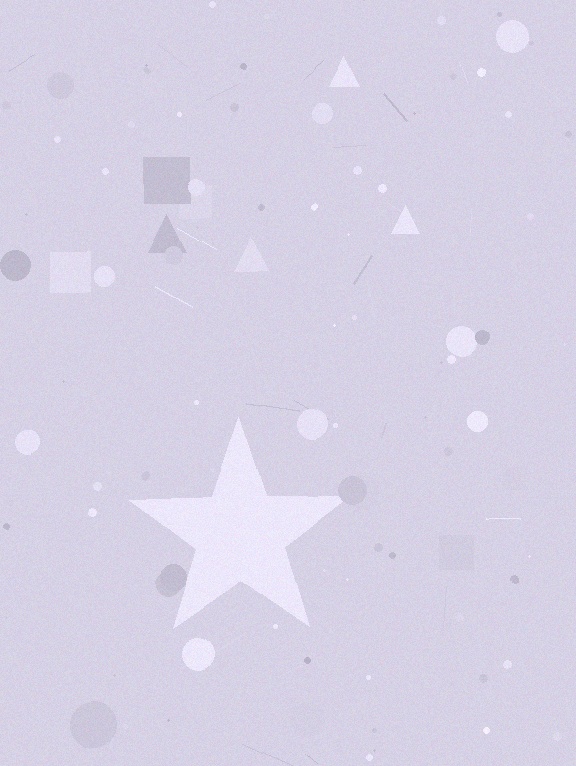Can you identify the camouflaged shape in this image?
The camouflaged shape is a star.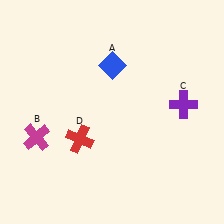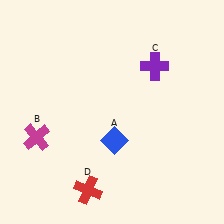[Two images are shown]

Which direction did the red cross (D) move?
The red cross (D) moved down.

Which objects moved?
The objects that moved are: the blue diamond (A), the purple cross (C), the red cross (D).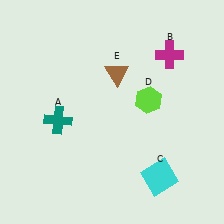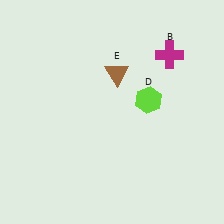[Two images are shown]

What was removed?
The teal cross (A), the cyan square (C) were removed in Image 2.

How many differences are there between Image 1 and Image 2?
There are 2 differences between the two images.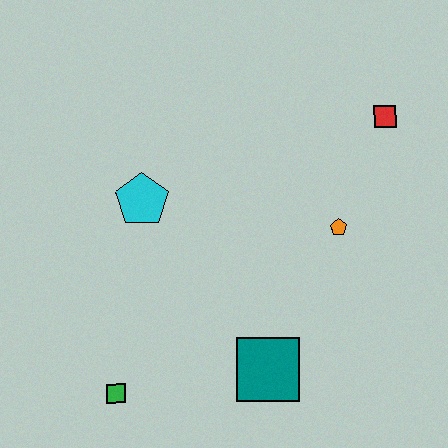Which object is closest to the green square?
The teal square is closest to the green square.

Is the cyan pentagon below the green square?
No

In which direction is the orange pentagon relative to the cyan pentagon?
The orange pentagon is to the right of the cyan pentagon.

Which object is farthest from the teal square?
The red square is farthest from the teal square.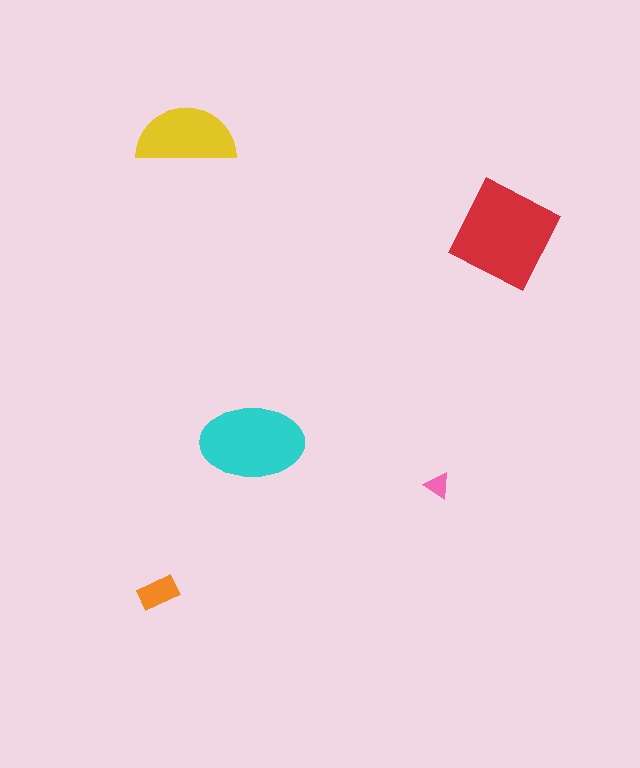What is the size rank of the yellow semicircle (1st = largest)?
3rd.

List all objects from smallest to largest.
The pink triangle, the orange rectangle, the yellow semicircle, the cyan ellipse, the red diamond.